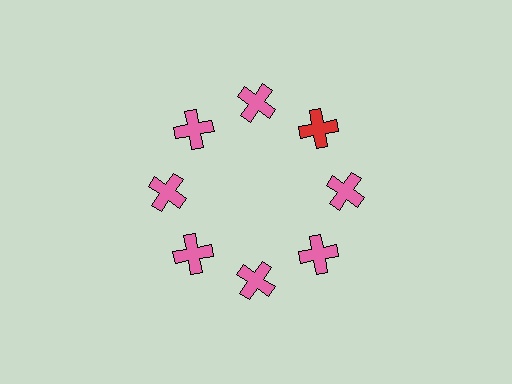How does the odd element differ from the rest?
It has a different color: red instead of pink.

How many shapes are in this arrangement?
There are 8 shapes arranged in a ring pattern.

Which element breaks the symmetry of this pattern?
The red cross at roughly the 2 o'clock position breaks the symmetry. All other shapes are pink crosses.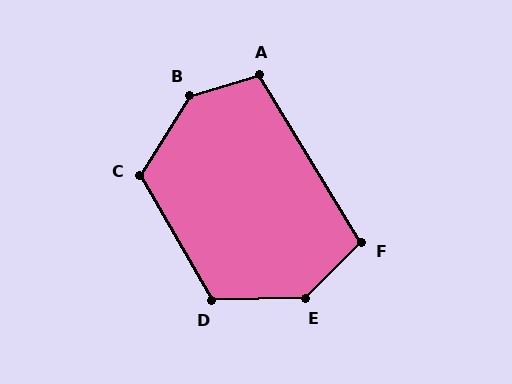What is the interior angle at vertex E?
Approximately 137 degrees (obtuse).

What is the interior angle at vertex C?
Approximately 118 degrees (obtuse).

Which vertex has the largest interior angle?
B, at approximately 138 degrees.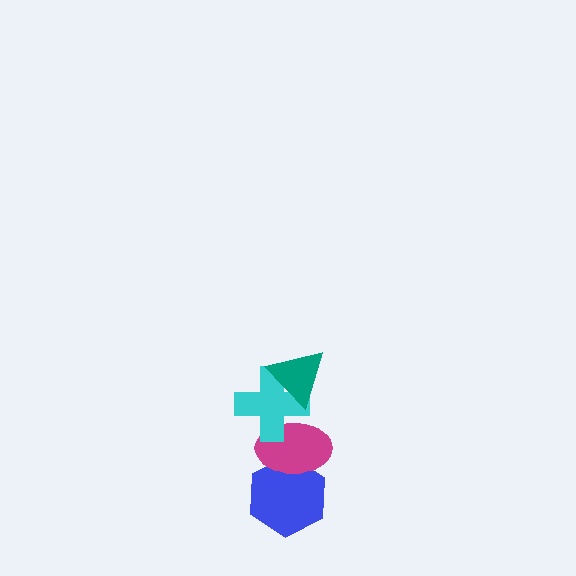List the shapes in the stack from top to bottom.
From top to bottom: the teal triangle, the cyan cross, the magenta ellipse, the blue hexagon.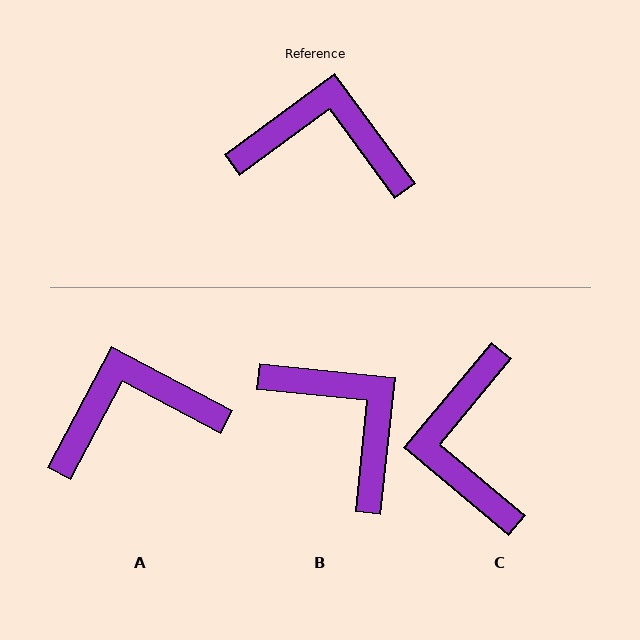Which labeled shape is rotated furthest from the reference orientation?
C, about 104 degrees away.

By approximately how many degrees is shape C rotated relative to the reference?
Approximately 104 degrees counter-clockwise.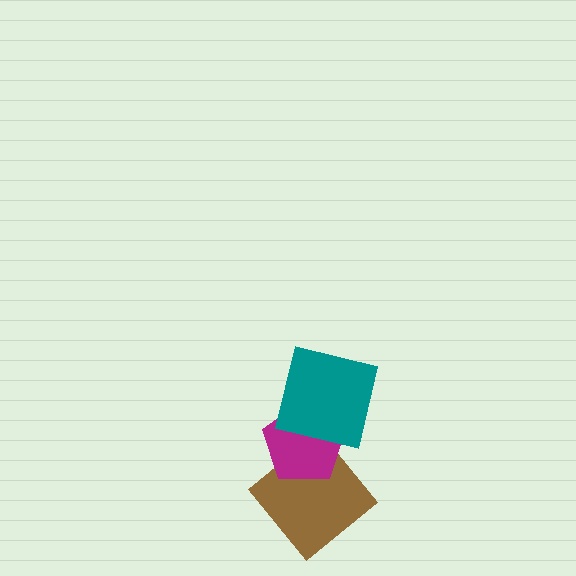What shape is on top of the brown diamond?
The magenta pentagon is on top of the brown diamond.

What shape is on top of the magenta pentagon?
The teal square is on top of the magenta pentagon.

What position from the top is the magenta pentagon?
The magenta pentagon is 2nd from the top.